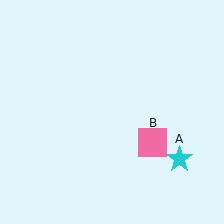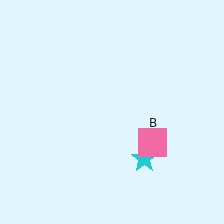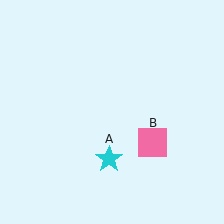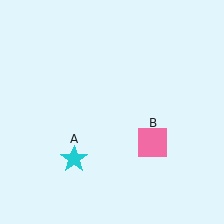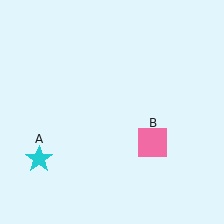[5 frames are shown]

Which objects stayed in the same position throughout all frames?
Pink square (object B) remained stationary.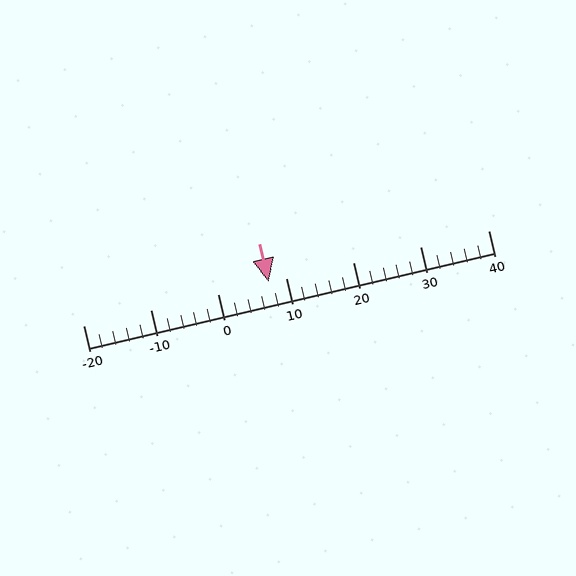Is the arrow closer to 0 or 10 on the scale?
The arrow is closer to 10.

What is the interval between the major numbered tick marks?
The major tick marks are spaced 10 units apart.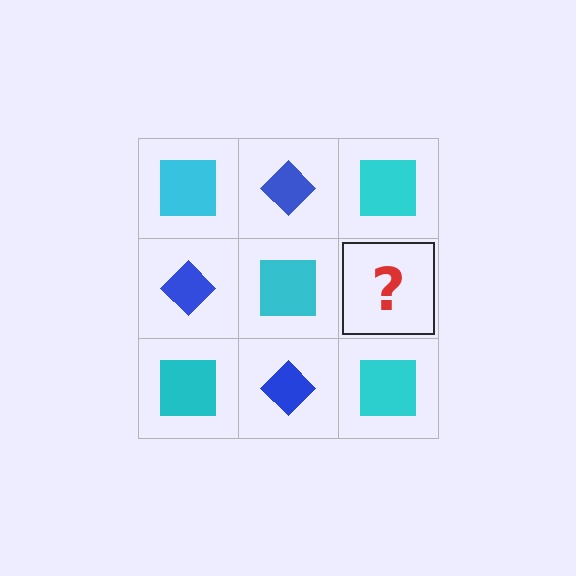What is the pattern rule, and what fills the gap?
The rule is that it alternates cyan square and blue diamond in a checkerboard pattern. The gap should be filled with a blue diamond.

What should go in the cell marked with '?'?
The missing cell should contain a blue diamond.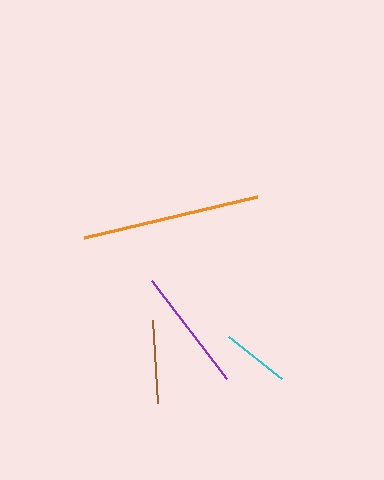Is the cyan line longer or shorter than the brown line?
The brown line is longer than the cyan line.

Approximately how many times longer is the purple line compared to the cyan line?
The purple line is approximately 1.8 times the length of the cyan line.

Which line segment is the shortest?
The cyan line is the shortest at approximately 67 pixels.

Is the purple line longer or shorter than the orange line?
The orange line is longer than the purple line.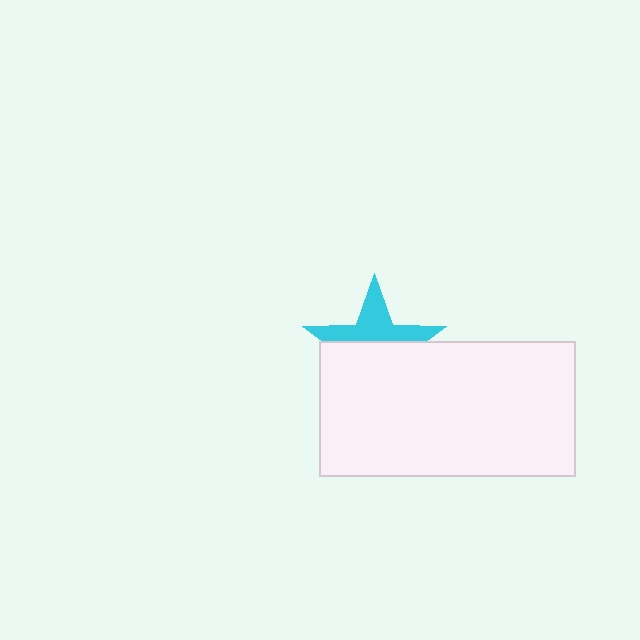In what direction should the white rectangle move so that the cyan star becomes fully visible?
The white rectangle should move down. That is the shortest direction to clear the overlap and leave the cyan star fully visible.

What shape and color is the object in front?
The object in front is a white rectangle.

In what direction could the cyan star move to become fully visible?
The cyan star could move up. That would shift it out from behind the white rectangle entirely.